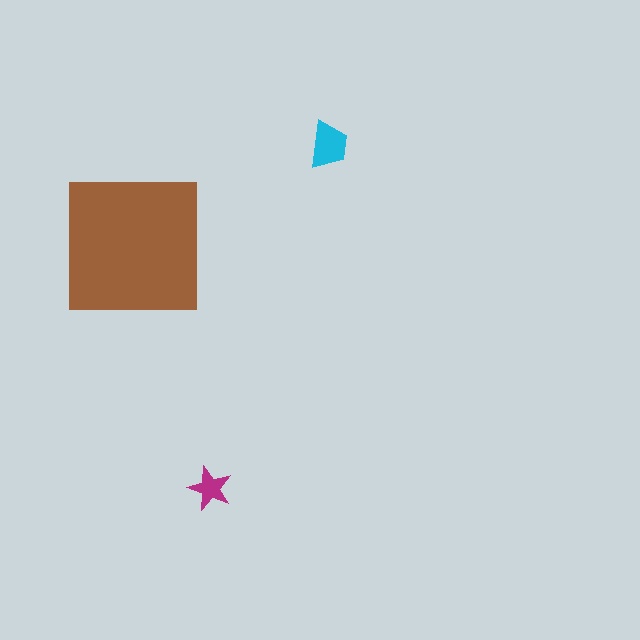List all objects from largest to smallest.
The brown square, the cyan trapezoid, the magenta star.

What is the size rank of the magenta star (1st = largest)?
3rd.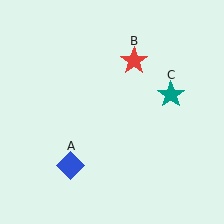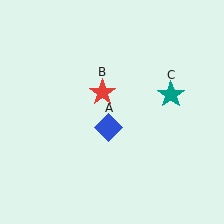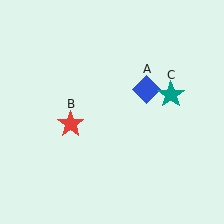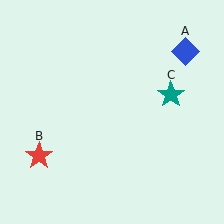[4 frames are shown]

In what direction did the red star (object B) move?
The red star (object B) moved down and to the left.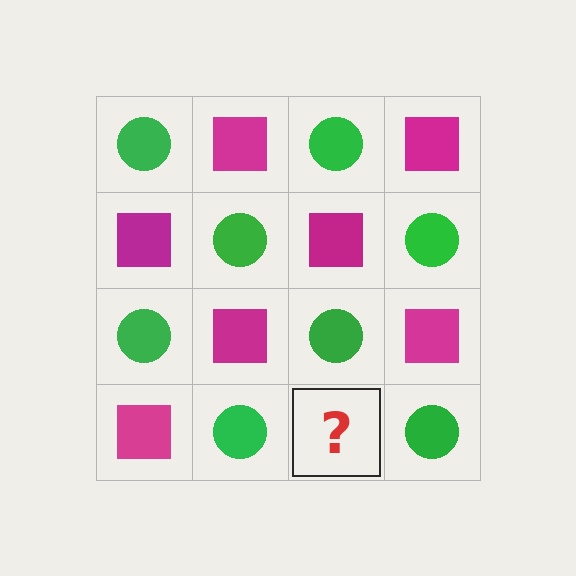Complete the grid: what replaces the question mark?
The question mark should be replaced with a magenta square.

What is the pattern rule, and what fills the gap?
The rule is that it alternates green circle and magenta square in a checkerboard pattern. The gap should be filled with a magenta square.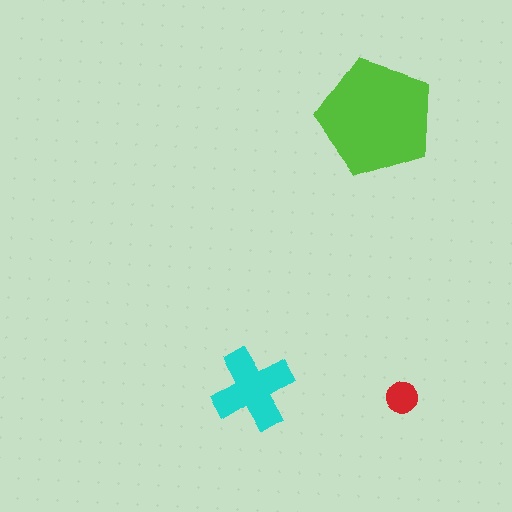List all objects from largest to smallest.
The lime pentagon, the cyan cross, the red circle.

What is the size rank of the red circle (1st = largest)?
3rd.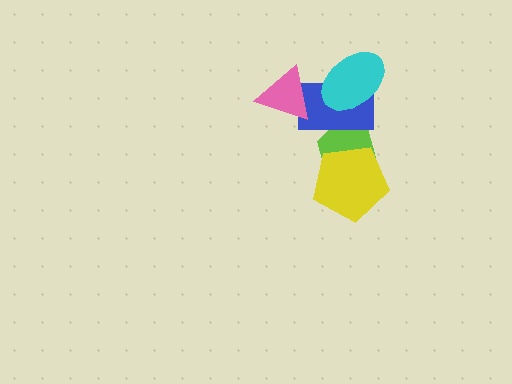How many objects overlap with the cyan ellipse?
1 object overlaps with the cyan ellipse.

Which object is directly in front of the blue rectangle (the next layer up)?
The cyan ellipse is directly in front of the blue rectangle.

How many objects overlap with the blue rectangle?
3 objects overlap with the blue rectangle.